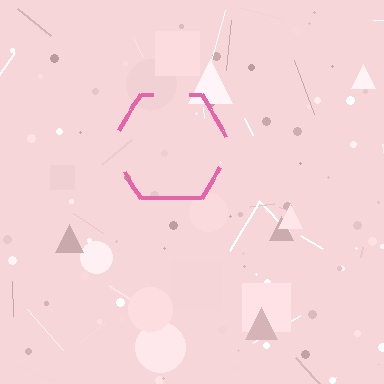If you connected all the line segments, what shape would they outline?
They would outline a hexagon.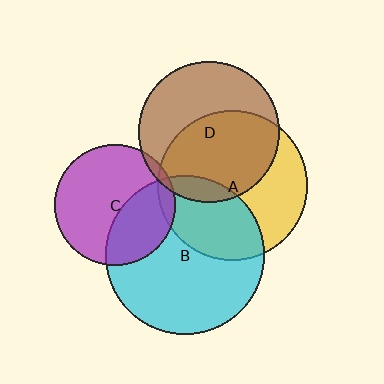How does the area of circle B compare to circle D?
Approximately 1.3 times.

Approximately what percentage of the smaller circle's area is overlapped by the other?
Approximately 35%.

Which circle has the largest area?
Circle B (cyan).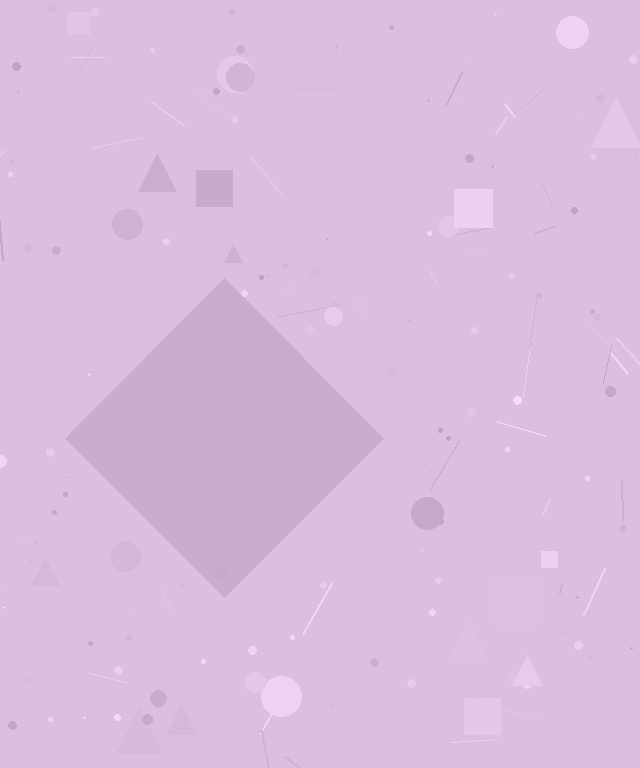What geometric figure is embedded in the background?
A diamond is embedded in the background.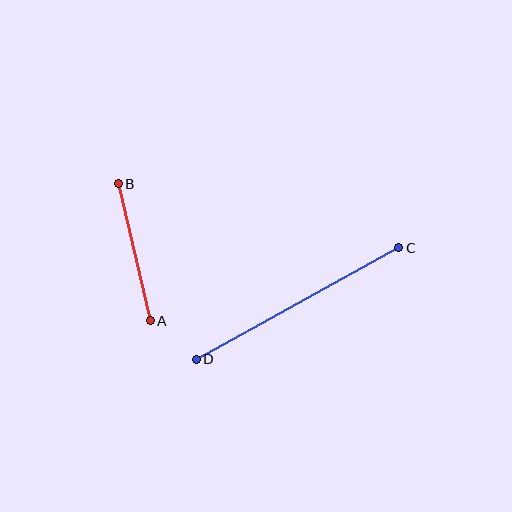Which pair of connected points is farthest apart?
Points C and D are farthest apart.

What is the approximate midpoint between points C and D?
The midpoint is at approximately (297, 303) pixels.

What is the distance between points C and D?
The distance is approximately 231 pixels.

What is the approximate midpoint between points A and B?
The midpoint is at approximately (134, 252) pixels.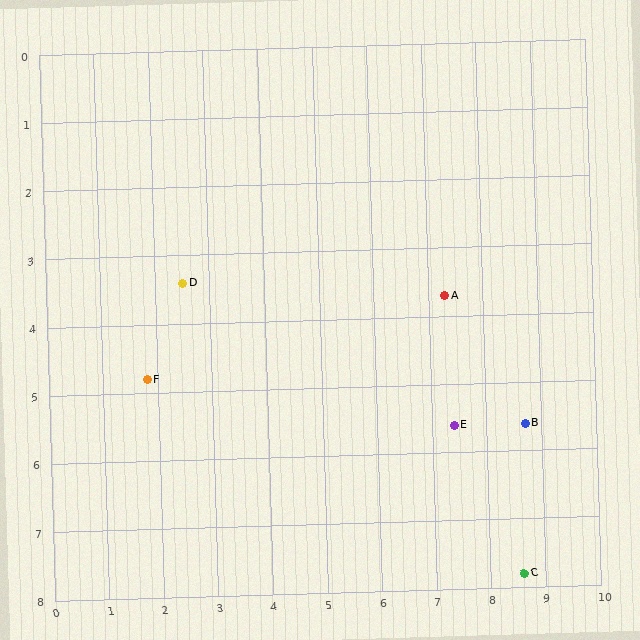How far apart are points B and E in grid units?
Points B and E are about 1.3 grid units apart.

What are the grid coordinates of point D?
Point D is at approximately (2.5, 3.4).